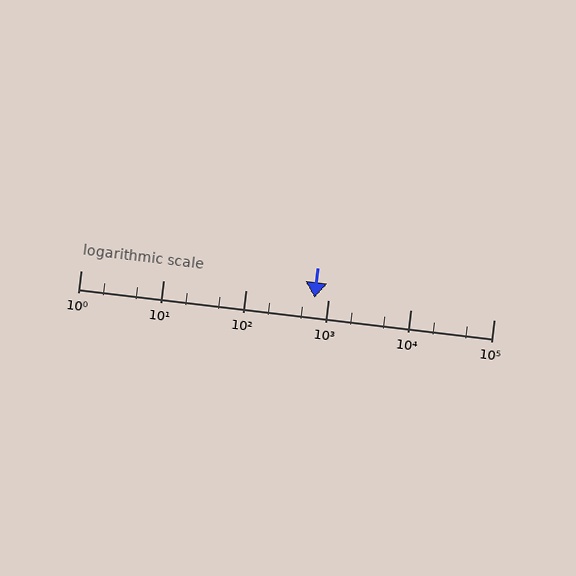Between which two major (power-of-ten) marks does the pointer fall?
The pointer is between 100 and 1000.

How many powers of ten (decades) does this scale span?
The scale spans 5 decades, from 1 to 100000.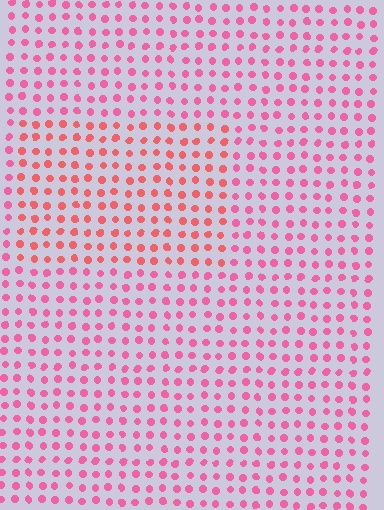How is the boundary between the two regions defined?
The boundary is defined purely by a slight shift in hue (about 25 degrees). Spacing, size, and orientation are identical on both sides.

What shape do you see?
I see a rectangle.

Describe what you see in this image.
The image is filled with small pink elements in a uniform arrangement. A rectangle-shaped region is visible where the elements are tinted to a slightly different hue, forming a subtle color boundary.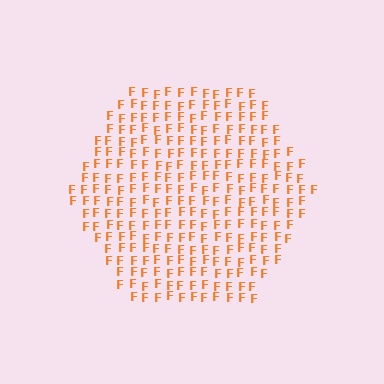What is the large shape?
The large shape is a hexagon.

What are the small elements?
The small elements are letter F's.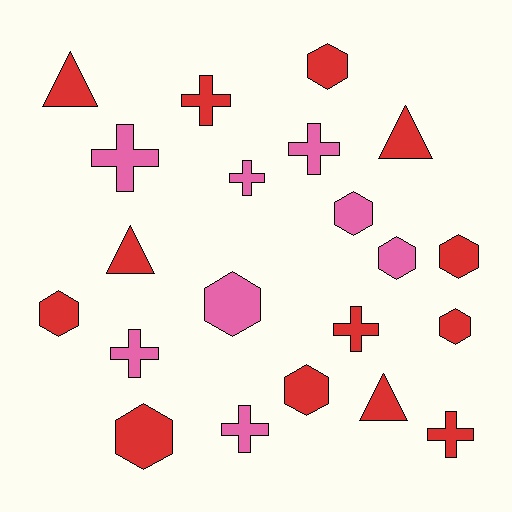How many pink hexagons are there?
There are 3 pink hexagons.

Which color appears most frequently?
Red, with 13 objects.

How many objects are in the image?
There are 21 objects.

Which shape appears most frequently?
Hexagon, with 9 objects.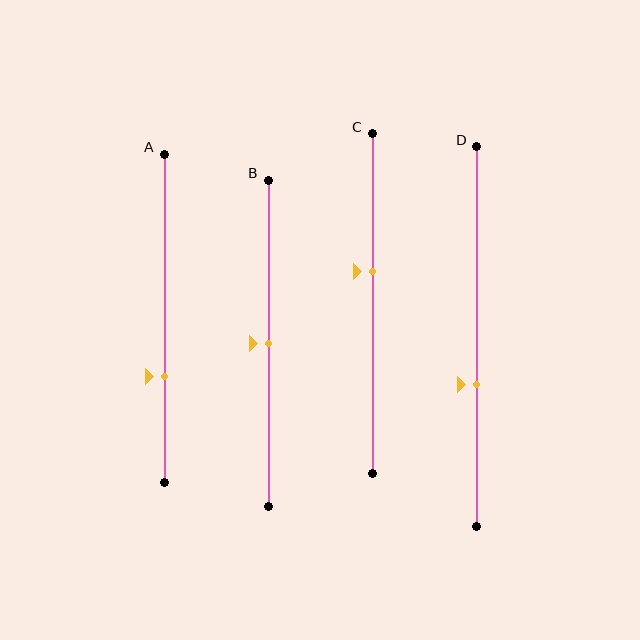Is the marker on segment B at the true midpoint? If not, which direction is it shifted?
Yes, the marker on segment B is at the true midpoint.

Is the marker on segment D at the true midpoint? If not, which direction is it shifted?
No, the marker on segment D is shifted downward by about 13% of the segment length.